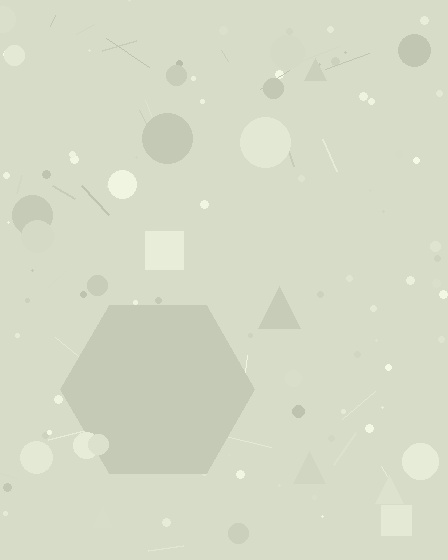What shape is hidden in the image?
A hexagon is hidden in the image.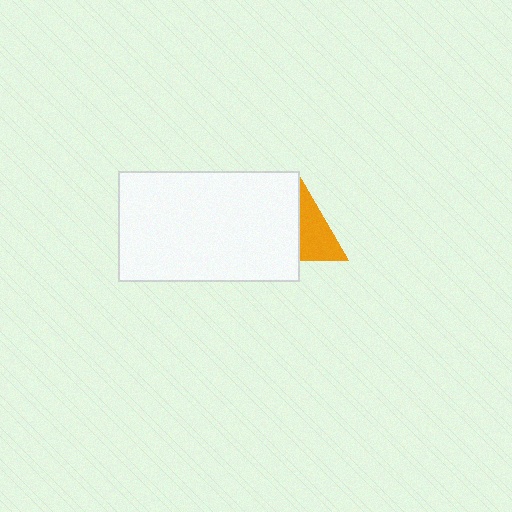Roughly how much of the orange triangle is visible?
About half of it is visible (roughly 46%).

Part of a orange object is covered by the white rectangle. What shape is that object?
It is a triangle.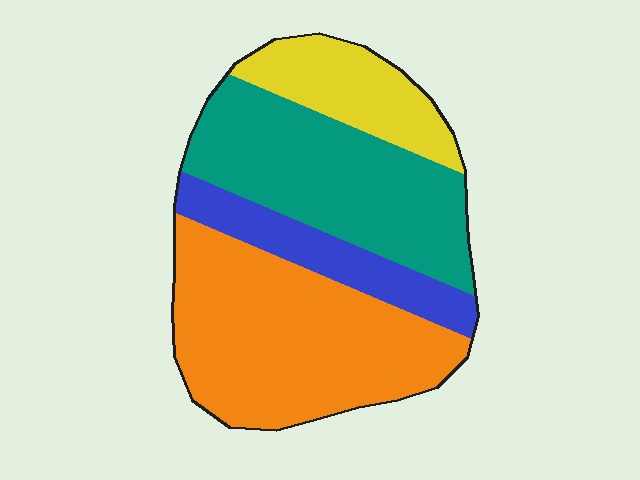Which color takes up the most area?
Orange, at roughly 40%.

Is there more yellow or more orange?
Orange.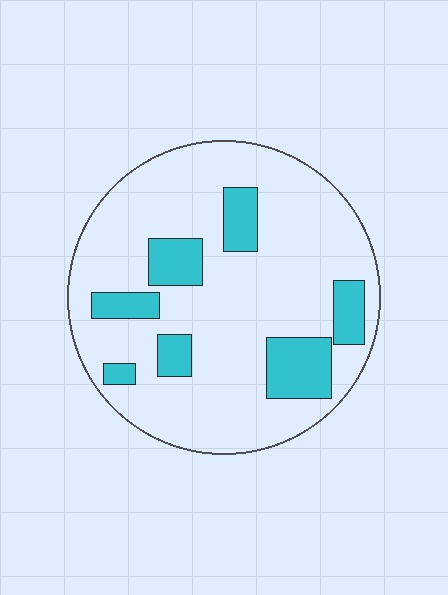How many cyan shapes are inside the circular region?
7.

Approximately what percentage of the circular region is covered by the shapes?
Approximately 20%.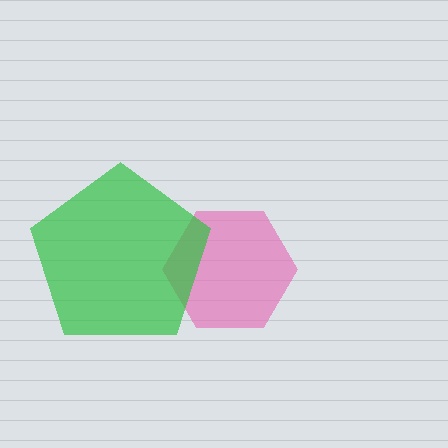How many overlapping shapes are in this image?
There are 2 overlapping shapes in the image.